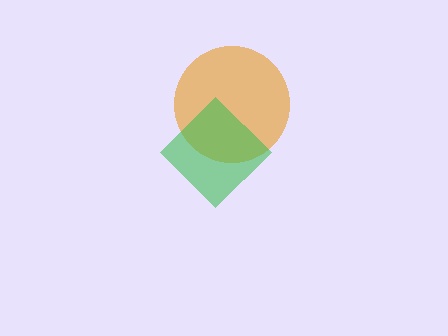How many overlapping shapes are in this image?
There are 2 overlapping shapes in the image.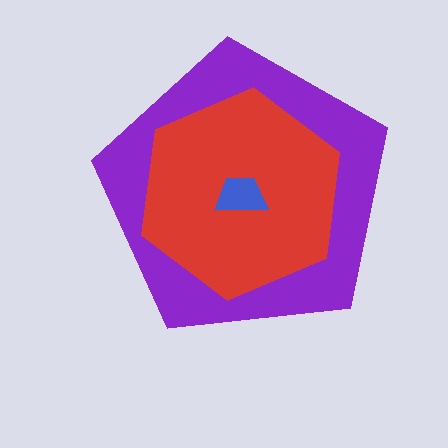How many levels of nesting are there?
3.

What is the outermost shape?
The purple pentagon.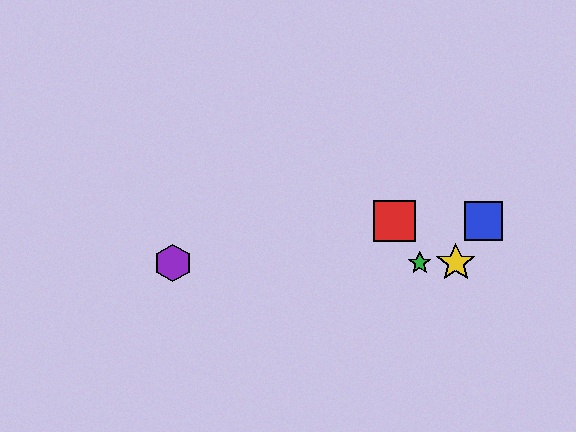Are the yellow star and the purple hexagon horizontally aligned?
Yes, both are at y≈263.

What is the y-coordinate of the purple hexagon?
The purple hexagon is at y≈263.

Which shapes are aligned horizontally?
The green star, the yellow star, the purple hexagon are aligned horizontally.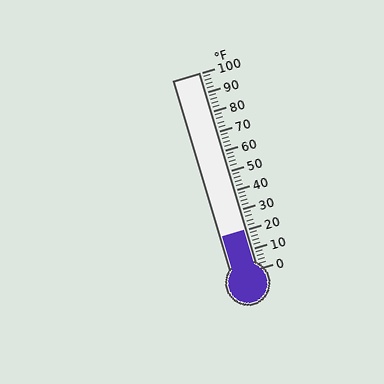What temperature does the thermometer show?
The thermometer shows approximately 20°F.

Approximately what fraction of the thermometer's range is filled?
The thermometer is filled to approximately 20% of its range.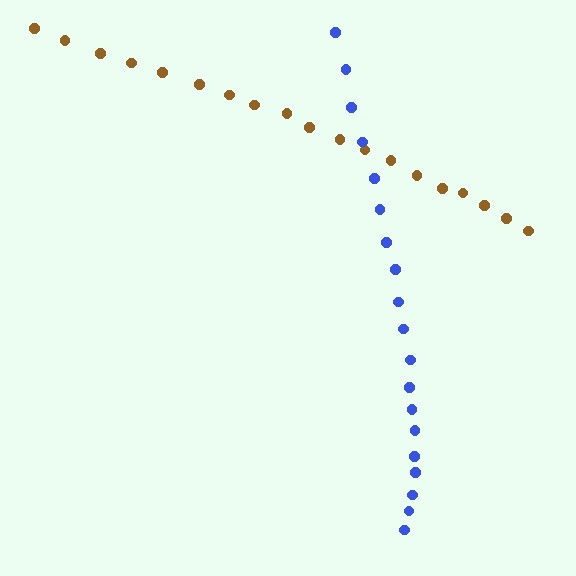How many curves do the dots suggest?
There are 2 distinct paths.